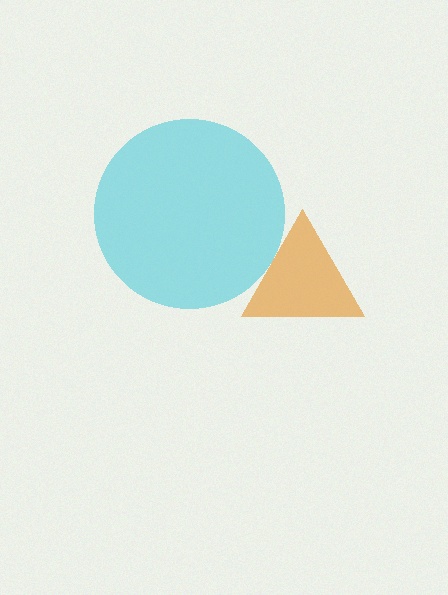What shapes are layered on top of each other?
The layered shapes are: a cyan circle, an orange triangle.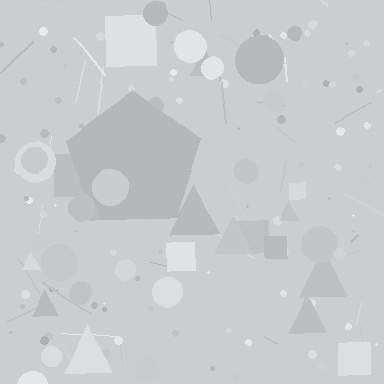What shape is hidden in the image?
A pentagon is hidden in the image.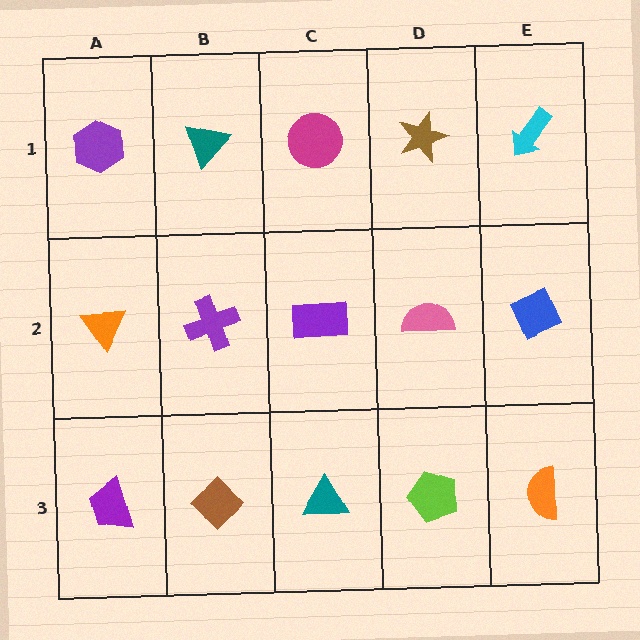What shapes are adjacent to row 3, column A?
An orange triangle (row 2, column A), a brown diamond (row 3, column B).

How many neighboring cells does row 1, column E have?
2.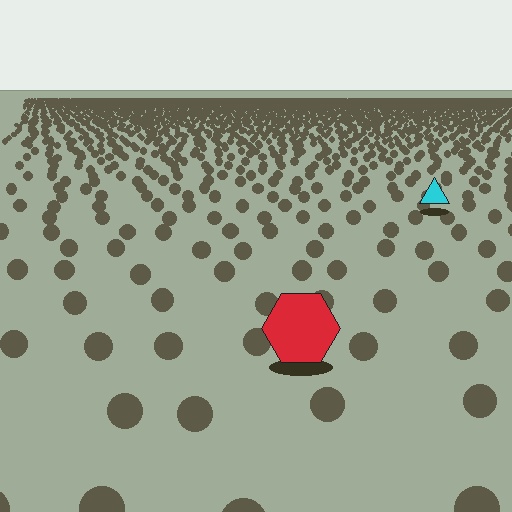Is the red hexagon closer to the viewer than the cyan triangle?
Yes. The red hexagon is closer — you can tell from the texture gradient: the ground texture is coarser near it.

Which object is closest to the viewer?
The red hexagon is closest. The texture marks near it are larger and more spread out.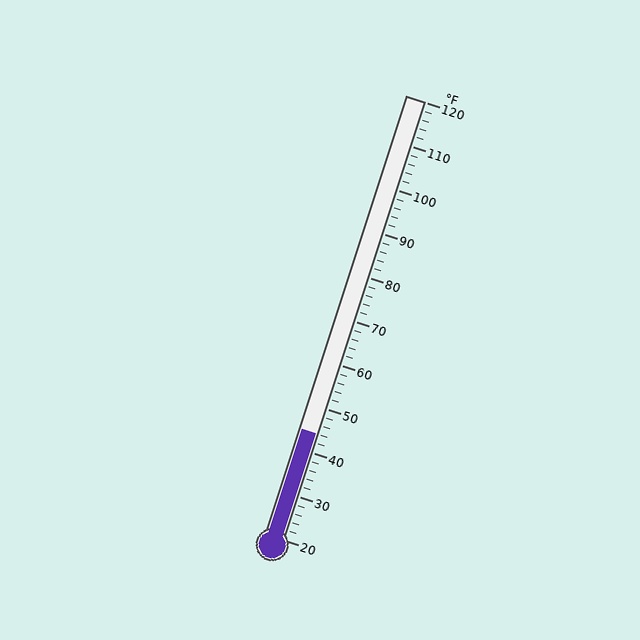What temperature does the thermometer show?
The thermometer shows approximately 44°F.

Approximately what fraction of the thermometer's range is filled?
The thermometer is filled to approximately 25% of its range.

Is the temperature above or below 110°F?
The temperature is below 110°F.